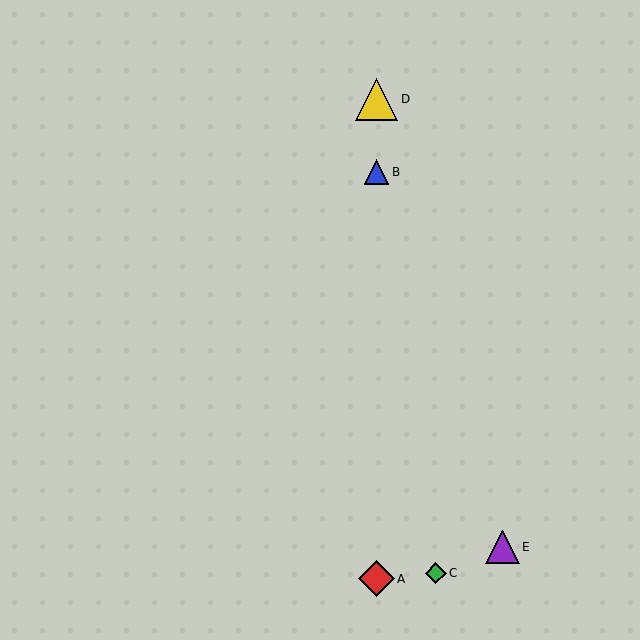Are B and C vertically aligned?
No, B is at x≈376 and C is at x≈436.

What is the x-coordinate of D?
Object D is at x≈376.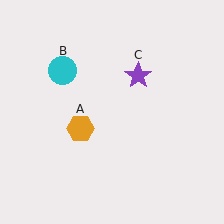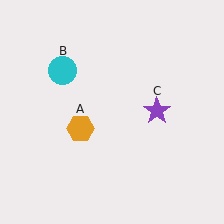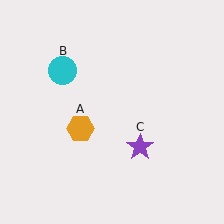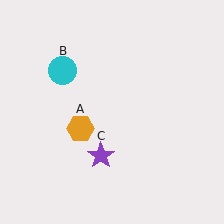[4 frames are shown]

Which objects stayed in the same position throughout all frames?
Orange hexagon (object A) and cyan circle (object B) remained stationary.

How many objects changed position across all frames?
1 object changed position: purple star (object C).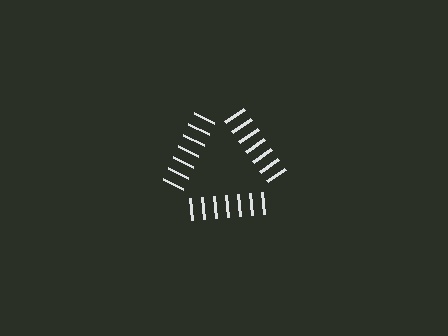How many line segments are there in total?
21 — 7 along each of the 3 edges.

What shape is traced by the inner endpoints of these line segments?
An illusory triangle — the line segments terminate on its edges but no continuous stroke is drawn.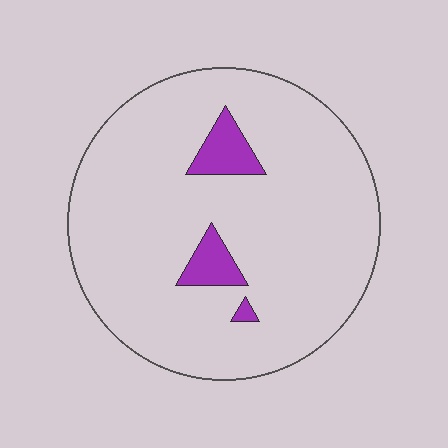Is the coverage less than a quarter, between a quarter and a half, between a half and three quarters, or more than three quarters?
Less than a quarter.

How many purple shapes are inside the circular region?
3.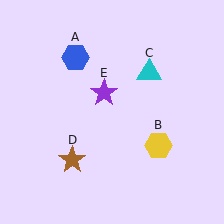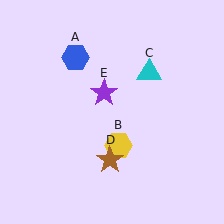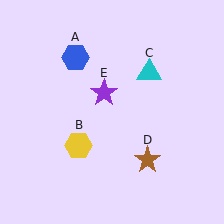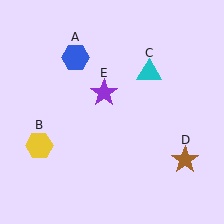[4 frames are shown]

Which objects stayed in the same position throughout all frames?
Blue hexagon (object A) and cyan triangle (object C) and purple star (object E) remained stationary.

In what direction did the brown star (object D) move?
The brown star (object D) moved right.